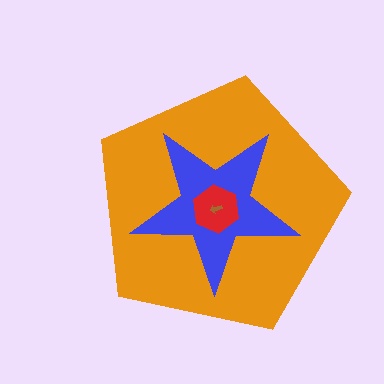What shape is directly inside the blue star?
The red hexagon.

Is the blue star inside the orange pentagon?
Yes.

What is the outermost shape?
The orange pentagon.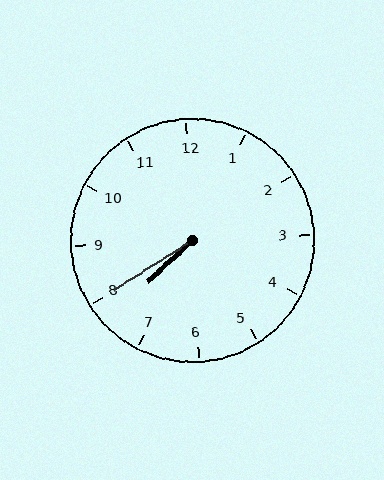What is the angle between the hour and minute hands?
Approximately 10 degrees.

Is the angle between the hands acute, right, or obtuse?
It is acute.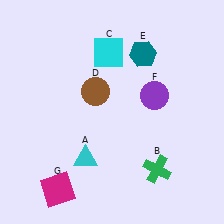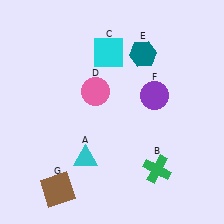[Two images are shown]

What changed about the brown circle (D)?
In Image 1, D is brown. In Image 2, it changed to pink.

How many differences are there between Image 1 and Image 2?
There are 2 differences between the two images.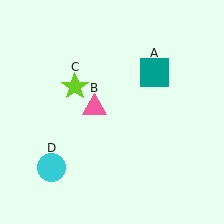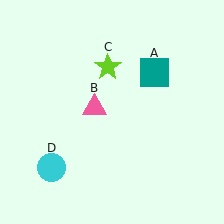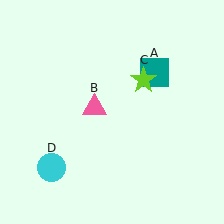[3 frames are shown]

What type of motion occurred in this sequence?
The lime star (object C) rotated clockwise around the center of the scene.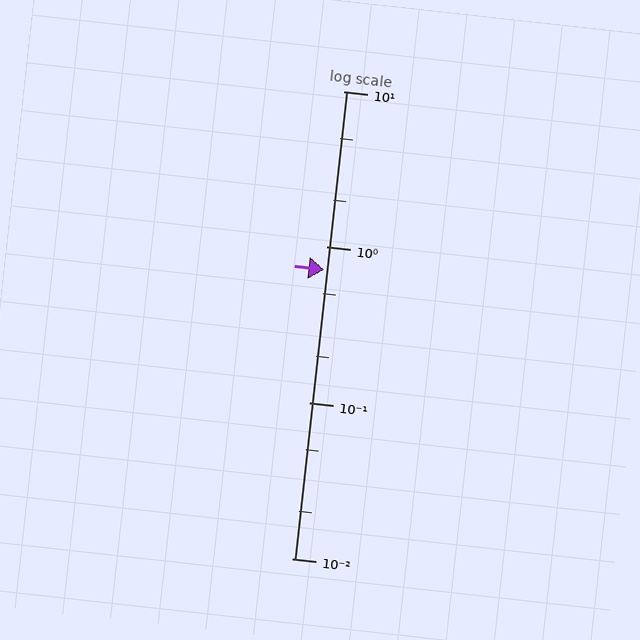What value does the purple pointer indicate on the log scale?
The pointer indicates approximately 0.71.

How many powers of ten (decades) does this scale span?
The scale spans 3 decades, from 0.01 to 10.